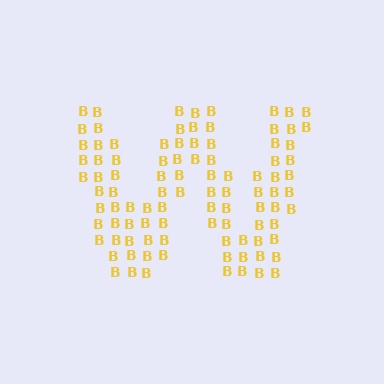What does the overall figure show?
The overall figure shows the letter W.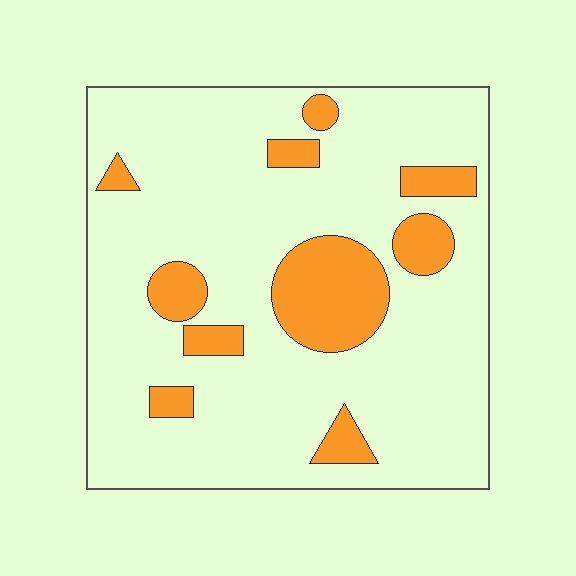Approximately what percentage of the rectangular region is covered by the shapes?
Approximately 15%.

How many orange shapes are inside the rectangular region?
10.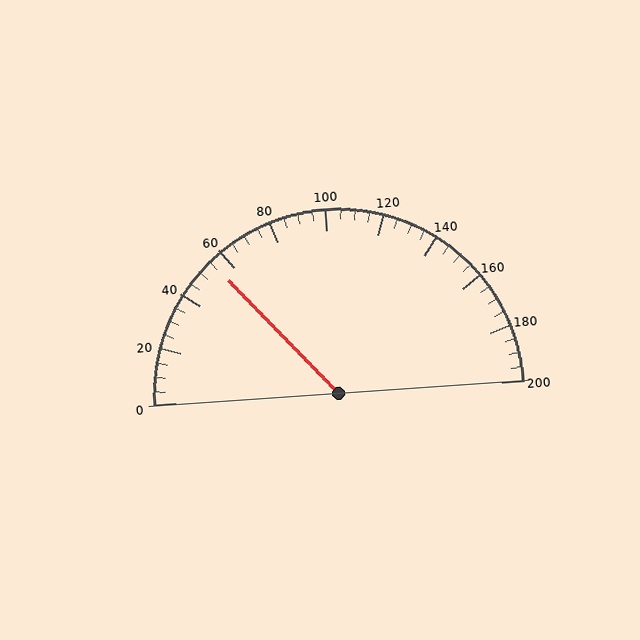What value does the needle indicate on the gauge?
The needle indicates approximately 55.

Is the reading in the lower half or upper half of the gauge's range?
The reading is in the lower half of the range (0 to 200).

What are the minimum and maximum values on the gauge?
The gauge ranges from 0 to 200.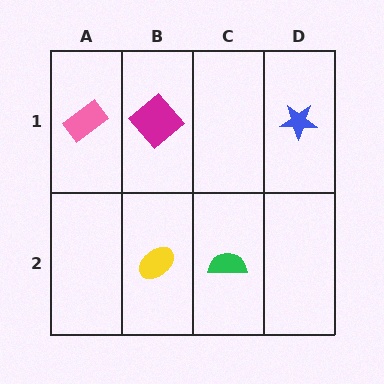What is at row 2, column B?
A yellow ellipse.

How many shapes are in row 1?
3 shapes.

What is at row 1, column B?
A magenta diamond.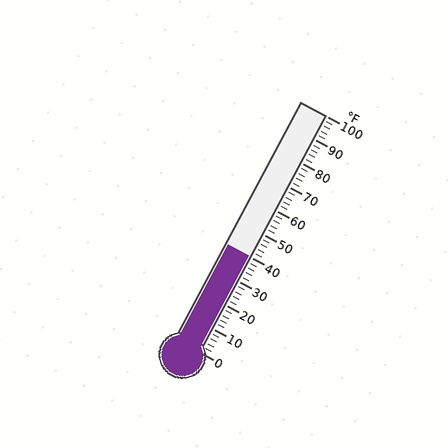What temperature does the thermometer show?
The thermometer shows approximately 40°F.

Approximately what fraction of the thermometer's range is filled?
The thermometer is filled to approximately 40% of its range.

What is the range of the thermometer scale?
The thermometer scale ranges from 0°F to 100°F.